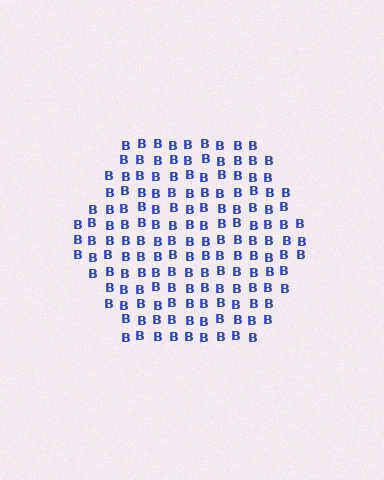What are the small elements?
The small elements are letter B's.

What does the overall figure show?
The overall figure shows a hexagon.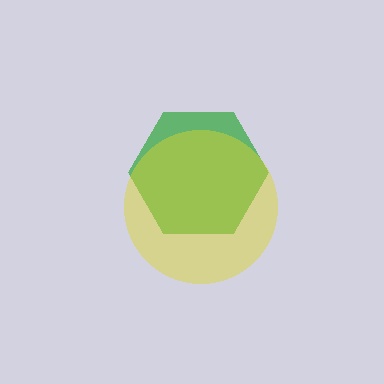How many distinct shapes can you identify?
There are 2 distinct shapes: a green hexagon, a yellow circle.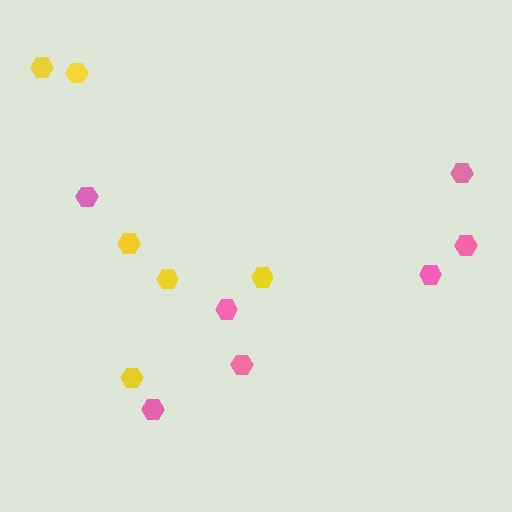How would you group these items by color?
There are 2 groups: one group of yellow hexagons (6) and one group of pink hexagons (7).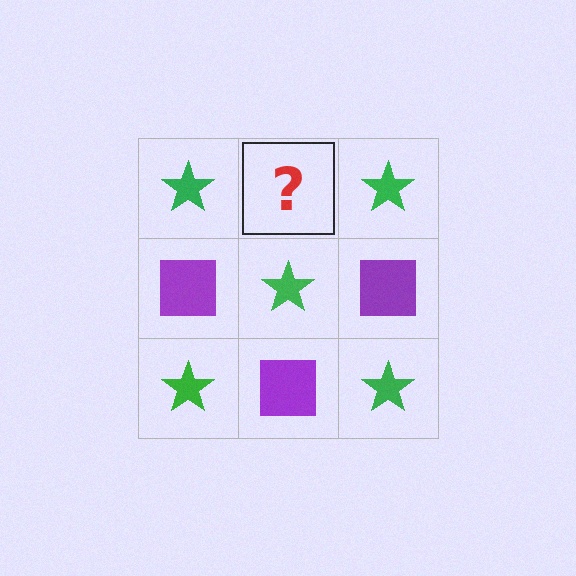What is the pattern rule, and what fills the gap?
The rule is that it alternates green star and purple square in a checkerboard pattern. The gap should be filled with a purple square.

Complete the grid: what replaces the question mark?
The question mark should be replaced with a purple square.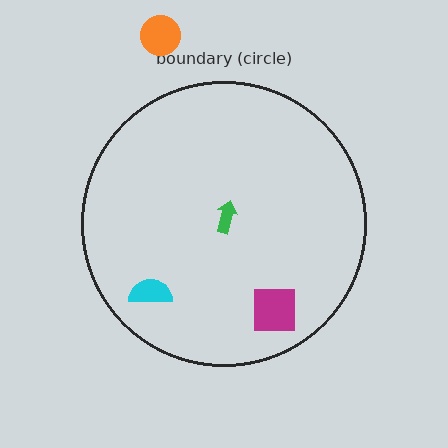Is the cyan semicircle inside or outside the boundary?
Inside.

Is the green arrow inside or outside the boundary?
Inside.